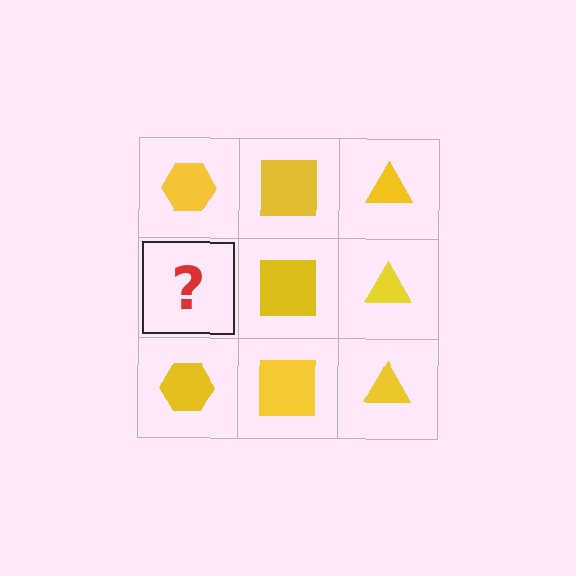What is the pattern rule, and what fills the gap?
The rule is that each column has a consistent shape. The gap should be filled with a yellow hexagon.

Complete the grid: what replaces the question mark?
The question mark should be replaced with a yellow hexagon.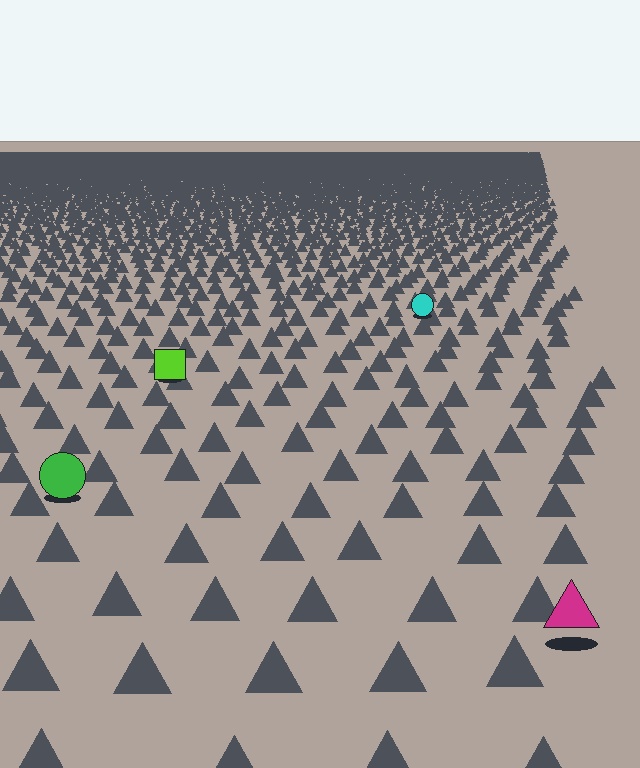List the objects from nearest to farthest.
From nearest to farthest: the magenta triangle, the green circle, the lime square, the cyan circle.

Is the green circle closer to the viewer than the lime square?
Yes. The green circle is closer — you can tell from the texture gradient: the ground texture is coarser near it.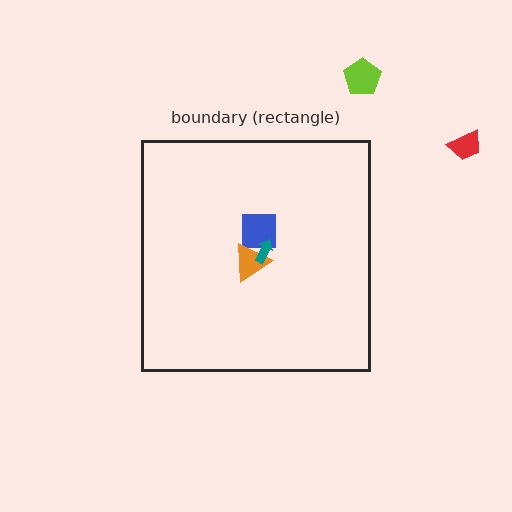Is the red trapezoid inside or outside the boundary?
Outside.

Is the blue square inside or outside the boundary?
Inside.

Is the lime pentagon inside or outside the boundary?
Outside.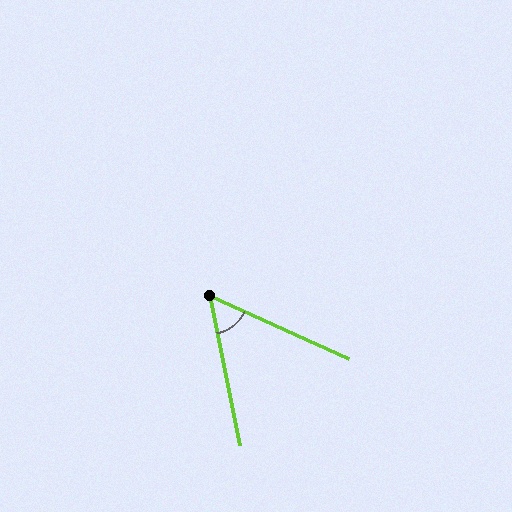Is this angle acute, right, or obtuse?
It is acute.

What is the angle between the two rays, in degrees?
Approximately 54 degrees.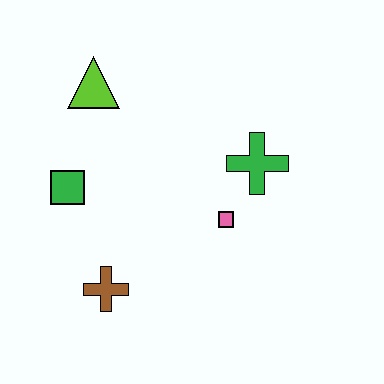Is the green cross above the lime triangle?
No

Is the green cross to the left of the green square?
No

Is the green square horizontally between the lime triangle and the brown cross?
No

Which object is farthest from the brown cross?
The lime triangle is farthest from the brown cross.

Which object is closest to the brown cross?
The green square is closest to the brown cross.